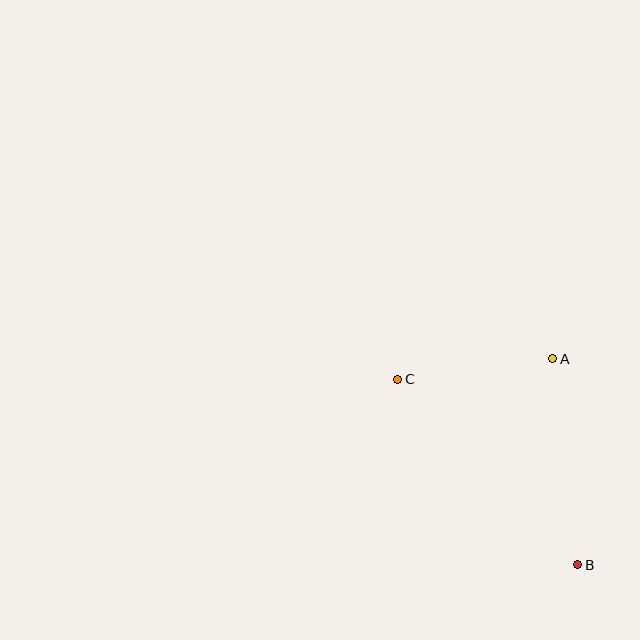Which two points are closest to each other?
Points A and C are closest to each other.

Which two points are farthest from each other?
Points B and C are farthest from each other.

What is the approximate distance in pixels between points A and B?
The distance between A and B is approximately 208 pixels.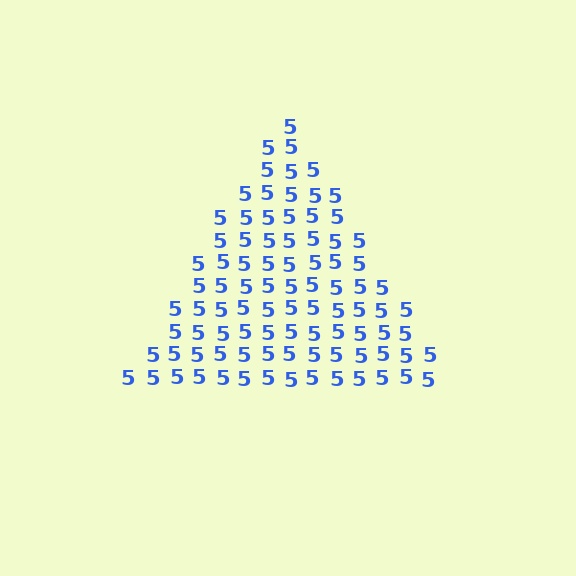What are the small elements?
The small elements are digit 5's.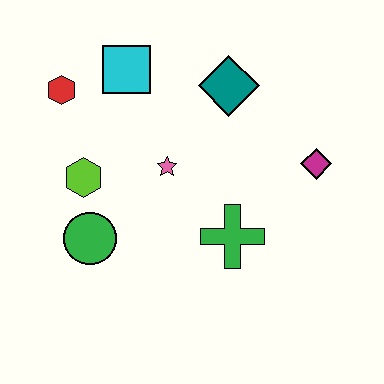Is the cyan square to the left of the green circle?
No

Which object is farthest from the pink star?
The magenta diamond is farthest from the pink star.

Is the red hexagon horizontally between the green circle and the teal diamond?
No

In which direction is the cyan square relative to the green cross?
The cyan square is above the green cross.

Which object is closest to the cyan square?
The red hexagon is closest to the cyan square.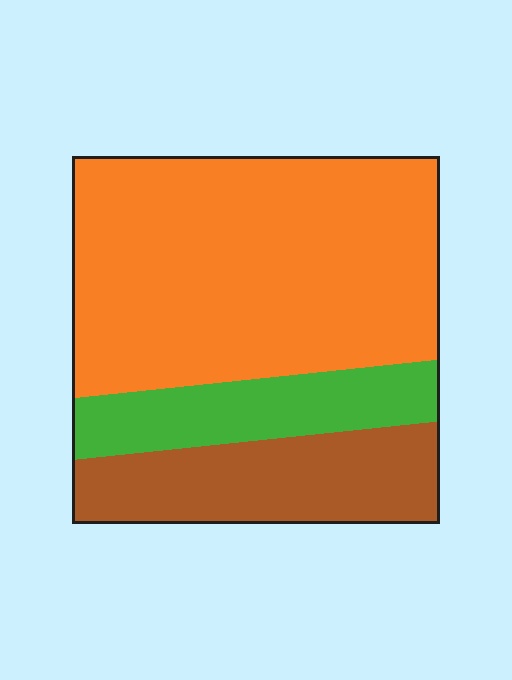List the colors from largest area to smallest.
From largest to smallest: orange, brown, green.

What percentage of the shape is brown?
Brown covers around 25% of the shape.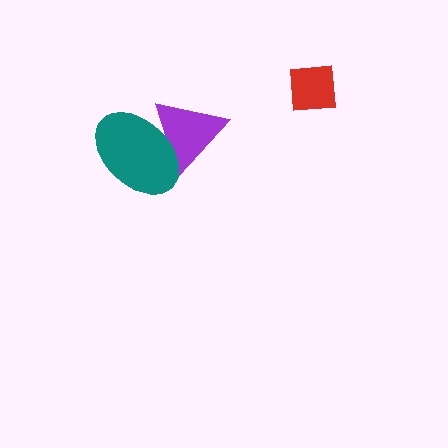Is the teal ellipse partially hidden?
No, no other shape covers it.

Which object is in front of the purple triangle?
The teal ellipse is in front of the purple triangle.